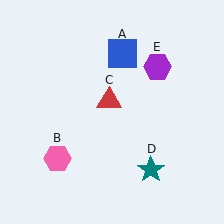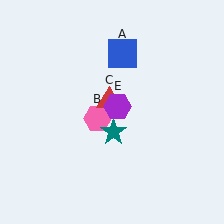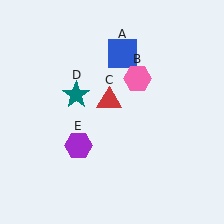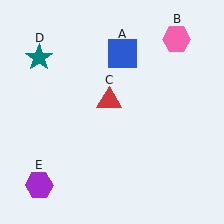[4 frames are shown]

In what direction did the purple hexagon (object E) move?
The purple hexagon (object E) moved down and to the left.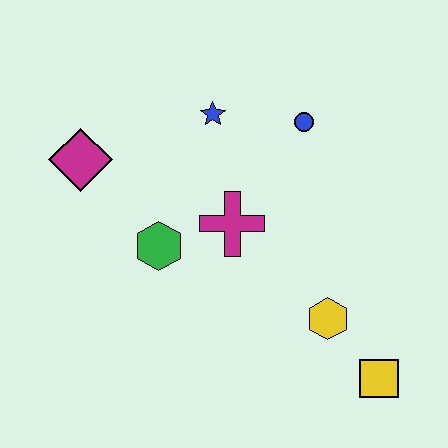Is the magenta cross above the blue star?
No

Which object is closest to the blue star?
The blue circle is closest to the blue star.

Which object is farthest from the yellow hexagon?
The magenta diamond is farthest from the yellow hexagon.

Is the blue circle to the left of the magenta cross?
No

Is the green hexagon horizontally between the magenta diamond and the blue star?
Yes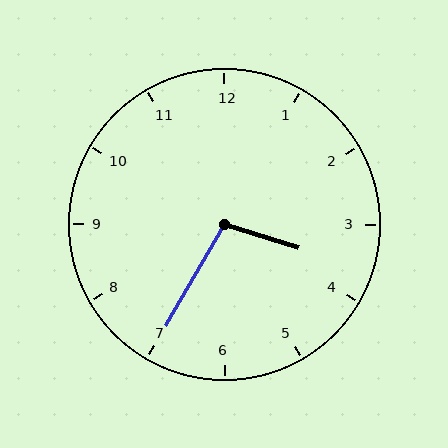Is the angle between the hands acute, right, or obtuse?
It is obtuse.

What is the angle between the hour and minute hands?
Approximately 102 degrees.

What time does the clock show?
3:35.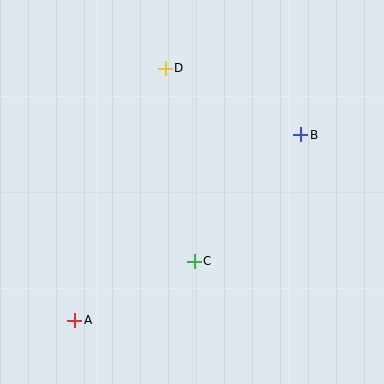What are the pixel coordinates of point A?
Point A is at (75, 320).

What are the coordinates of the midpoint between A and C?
The midpoint between A and C is at (134, 291).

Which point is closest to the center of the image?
Point C at (194, 261) is closest to the center.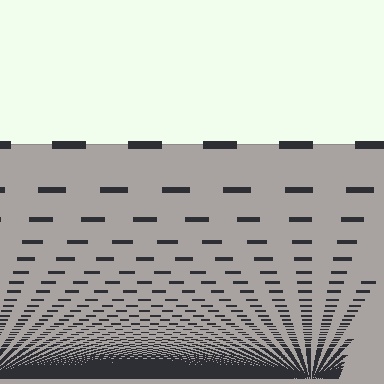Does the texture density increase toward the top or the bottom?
Density increases toward the bottom.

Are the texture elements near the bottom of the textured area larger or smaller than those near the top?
Smaller. The gradient is inverted — elements near the bottom are smaller and denser.